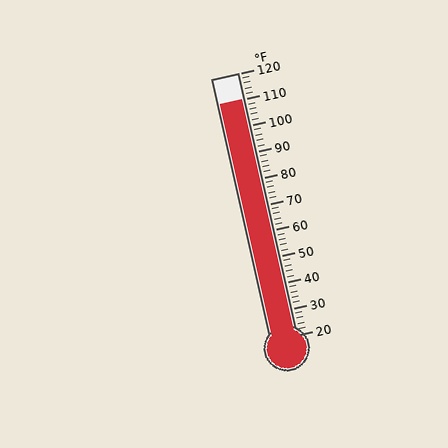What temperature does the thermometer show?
The thermometer shows approximately 110°F.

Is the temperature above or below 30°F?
The temperature is above 30°F.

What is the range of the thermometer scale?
The thermometer scale ranges from 20°F to 120°F.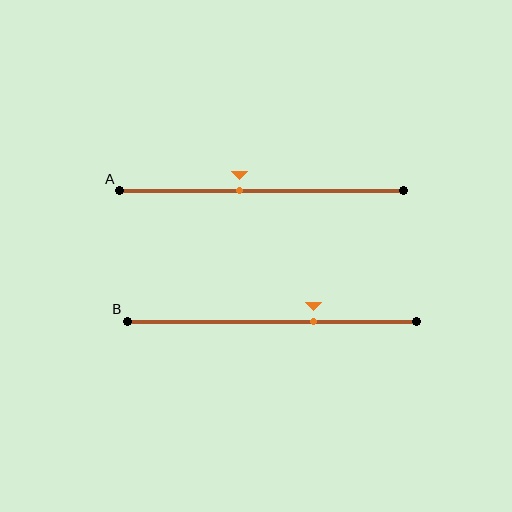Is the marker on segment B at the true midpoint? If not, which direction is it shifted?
No, the marker on segment B is shifted to the right by about 15% of the segment length.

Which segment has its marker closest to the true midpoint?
Segment A has its marker closest to the true midpoint.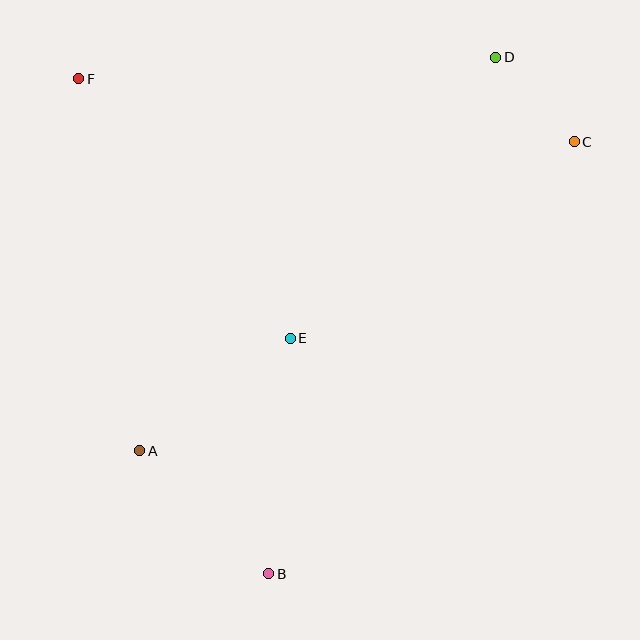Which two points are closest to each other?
Points C and D are closest to each other.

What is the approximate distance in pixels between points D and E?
The distance between D and E is approximately 348 pixels.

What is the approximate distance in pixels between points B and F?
The distance between B and F is approximately 530 pixels.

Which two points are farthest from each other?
Points B and D are farthest from each other.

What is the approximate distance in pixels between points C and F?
The distance between C and F is approximately 499 pixels.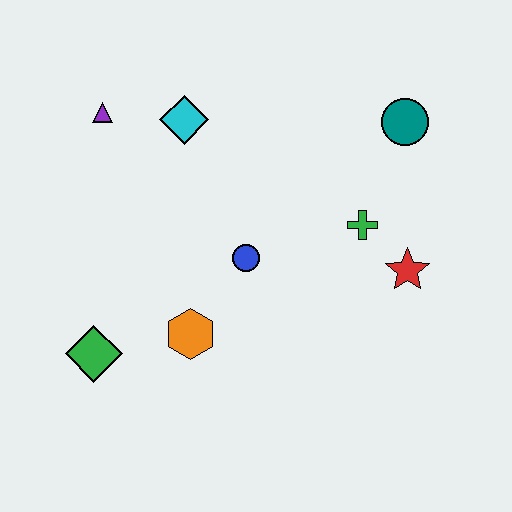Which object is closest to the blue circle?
The orange hexagon is closest to the blue circle.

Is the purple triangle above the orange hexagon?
Yes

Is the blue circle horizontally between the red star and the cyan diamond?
Yes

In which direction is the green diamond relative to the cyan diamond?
The green diamond is below the cyan diamond.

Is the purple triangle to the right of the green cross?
No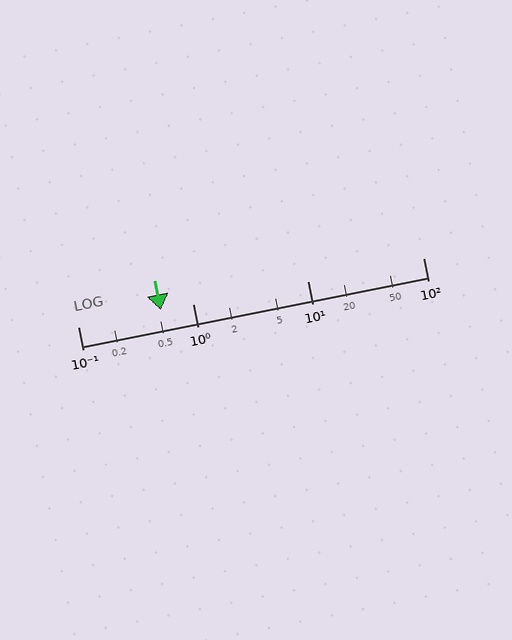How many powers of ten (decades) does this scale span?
The scale spans 3 decades, from 0.1 to 100.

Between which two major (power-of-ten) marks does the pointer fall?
The pointer is between 0.1 and 1.